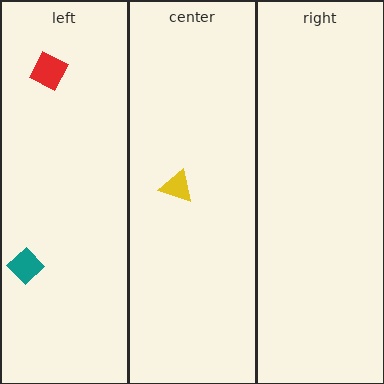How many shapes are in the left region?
2.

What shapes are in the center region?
The yellow triangle.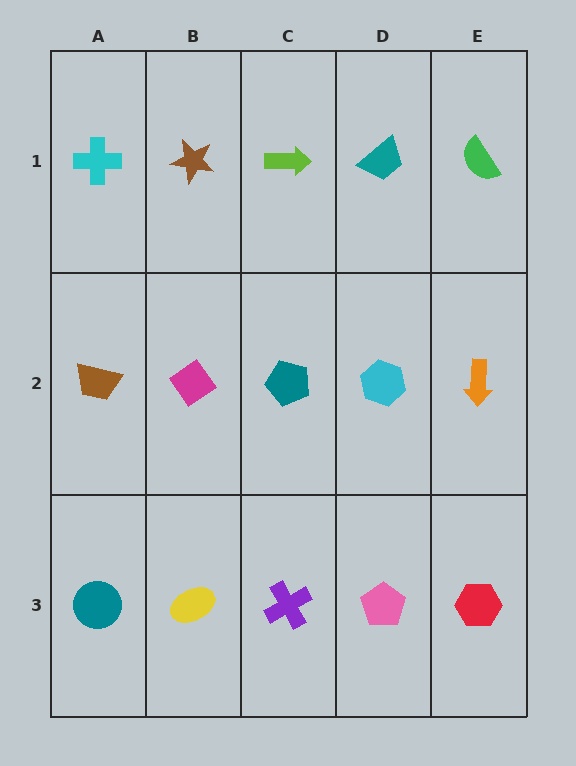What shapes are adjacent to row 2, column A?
A cyan cross (row 1, column A), a teal circle (row 3, column A), a magenta diamond (row 2, column B).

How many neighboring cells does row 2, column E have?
3.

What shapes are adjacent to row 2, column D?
A teal trapezoid (row 1, column D), a pink pentagon (row 3, column D), a teal pentagon (row 2, column C), an orange arrow (row 2, column E).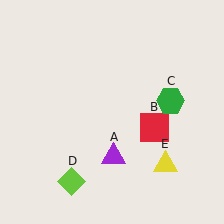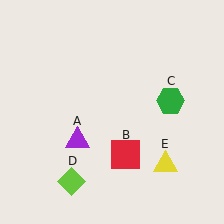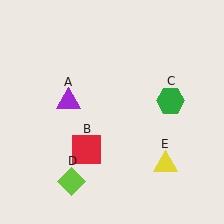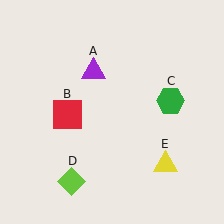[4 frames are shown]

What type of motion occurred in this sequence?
The purple triangle (object A), red square (object B) rotated clockwise around the center of the scene.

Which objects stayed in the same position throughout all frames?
Green hexagon (object C) and lime diamond (object D) and yellow triangle (object E) remained stationary.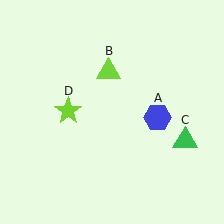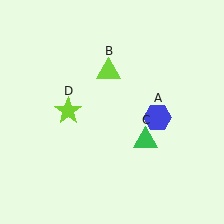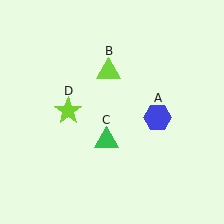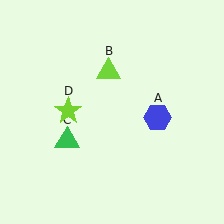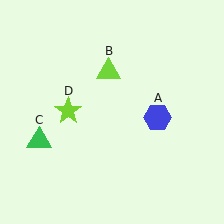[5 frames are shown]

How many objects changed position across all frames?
1 object changed position: green triangle (object C).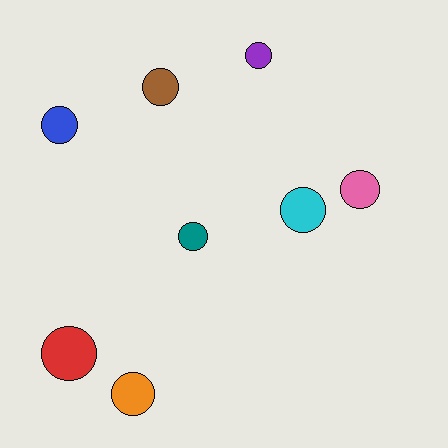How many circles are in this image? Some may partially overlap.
There are 8 circles.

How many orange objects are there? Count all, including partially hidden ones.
There is 1 orange object.